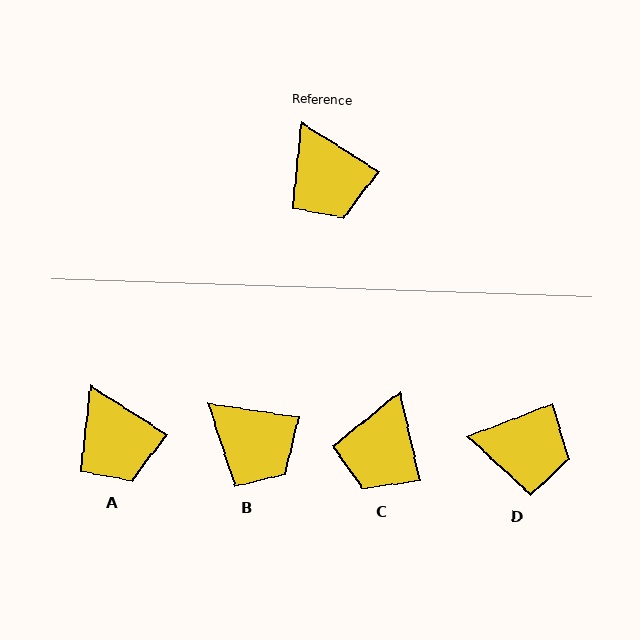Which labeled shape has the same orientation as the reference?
A.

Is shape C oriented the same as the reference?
No, it is off by about 45 degrees.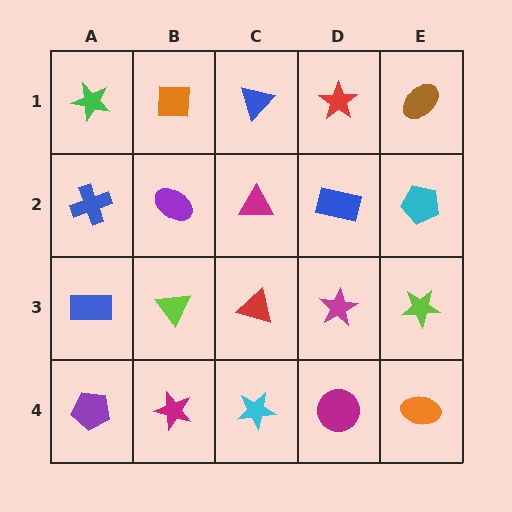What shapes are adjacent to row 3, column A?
A blue cross (row 2, column A), a purple pentagon (row 4, column A), a lime triangle (row 3, column B).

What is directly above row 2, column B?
An orange square.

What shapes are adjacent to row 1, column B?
A purple ellipse (row 2, column B), a green star (row 1, column A), a blue triangle (row 1, column C).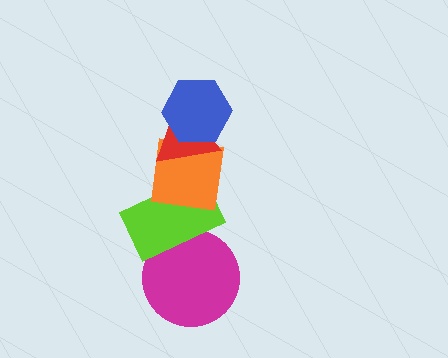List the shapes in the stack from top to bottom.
From top to bottom: the blue hexagon, the red triangle, the orange square, the lime rectangle, the magenta circle.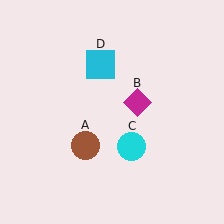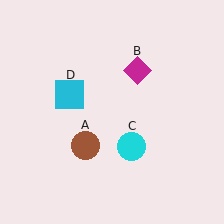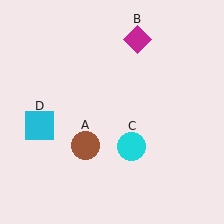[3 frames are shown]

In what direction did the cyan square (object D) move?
The cyan square (object D) moved down and to the left.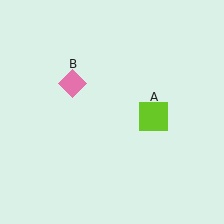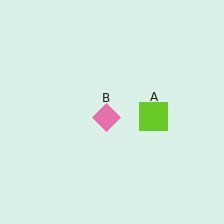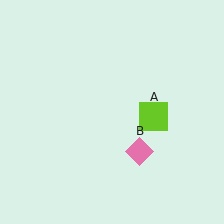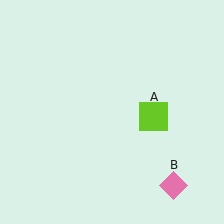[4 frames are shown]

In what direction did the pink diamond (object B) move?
The pink diamond (object B) moved down and to the right.